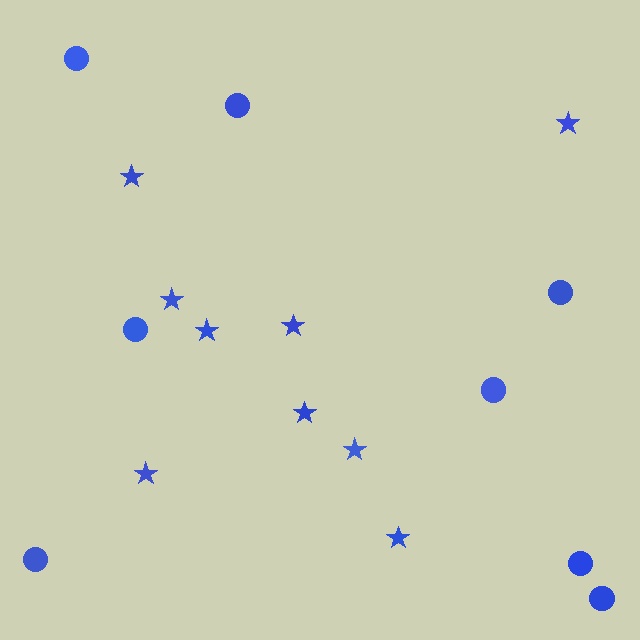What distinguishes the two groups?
There are 2 groups: one group of stars (9) and one group of circles (8).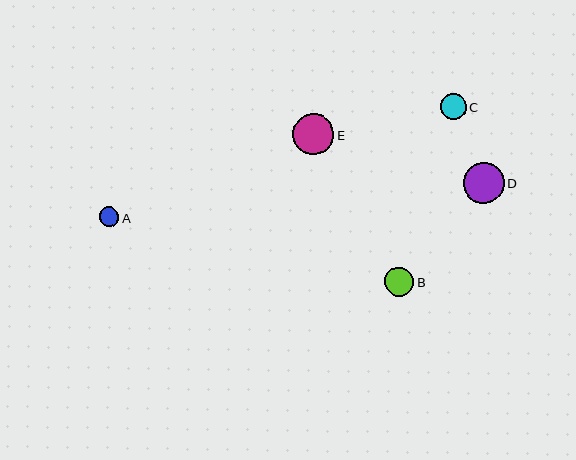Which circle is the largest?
Circle E is the largest with a size of approximately 41 pixels.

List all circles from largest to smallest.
From largest to smallest: E, D, B, C, A.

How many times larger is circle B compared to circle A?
Circle B is approximately 1.5 times the size of circle A.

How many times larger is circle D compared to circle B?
Circle D is approximately 1.4 times the size of circle B.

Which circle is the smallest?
Circle A is the smallest with a size of approximately 20 pixels.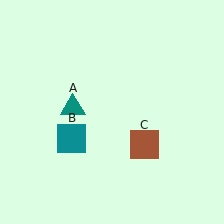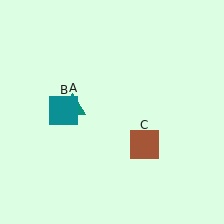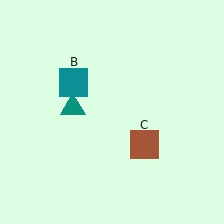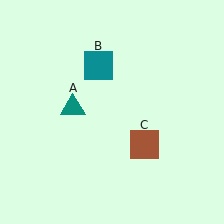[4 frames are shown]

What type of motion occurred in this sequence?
The teal square (object B) rotated clockwise around the center of the scene.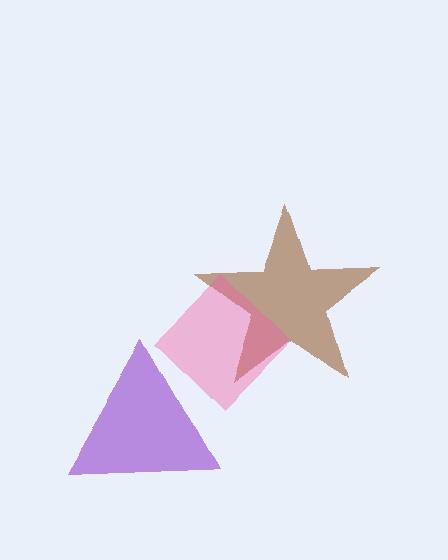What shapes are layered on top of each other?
The layered shapes are: a brown star, a purple triangle, a pink diamond.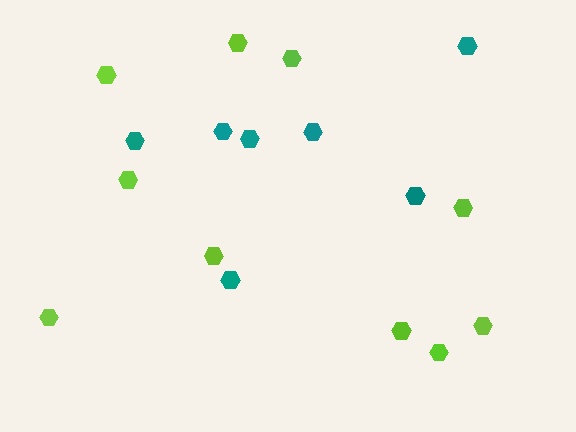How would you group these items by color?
There are 2 groups: one group of teal hexagons (7) and one group of lime hexagons (10).